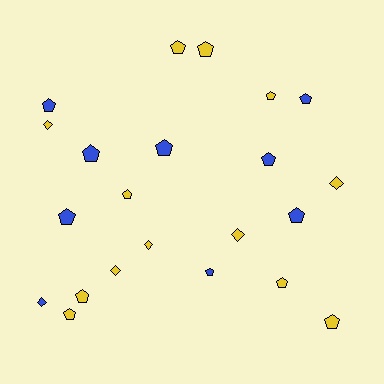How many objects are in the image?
There are 22 objects.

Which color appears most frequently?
Yellow, with 13 objects.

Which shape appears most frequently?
Pentagon, with 16 objects.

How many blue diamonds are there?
There is 1 blue diamond.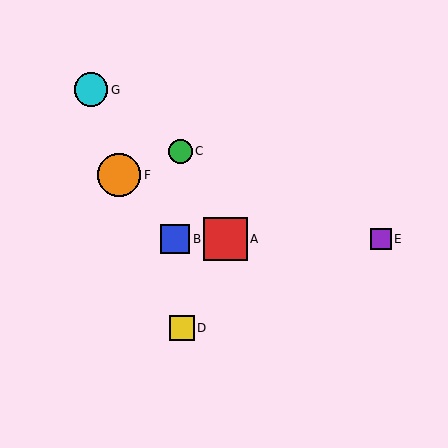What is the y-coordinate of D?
Object D is at y≈328.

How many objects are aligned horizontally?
3 objects (A, B, E) are aligned horizontally.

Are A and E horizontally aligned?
Yes, both are at y≈239.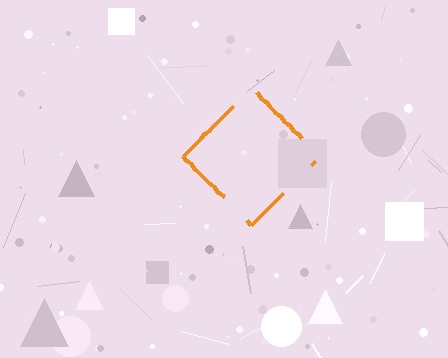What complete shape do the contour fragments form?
The contour fragments form a diamond.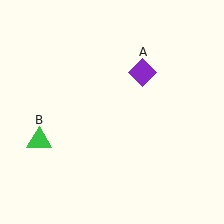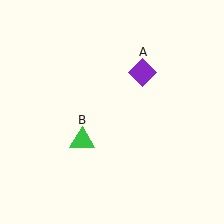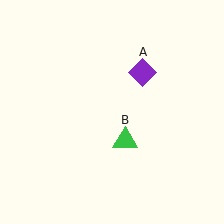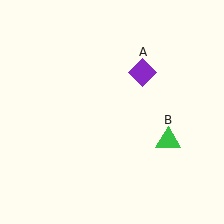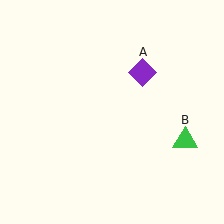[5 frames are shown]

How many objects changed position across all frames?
1 object changed position: green triangle (object B).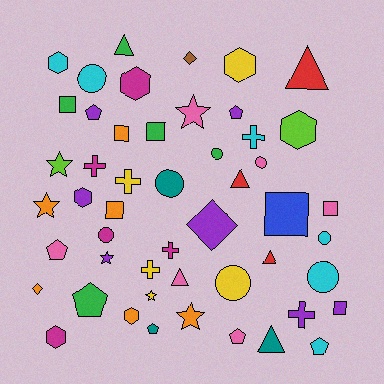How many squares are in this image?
There are 7 squares.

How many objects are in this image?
There are 50 objects.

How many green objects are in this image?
There are 5 green objects.